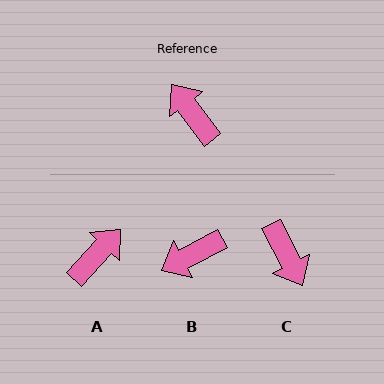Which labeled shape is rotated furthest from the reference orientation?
C, about 170 degrees away.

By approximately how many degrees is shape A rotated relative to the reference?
Approximately 79 degrees clockwise.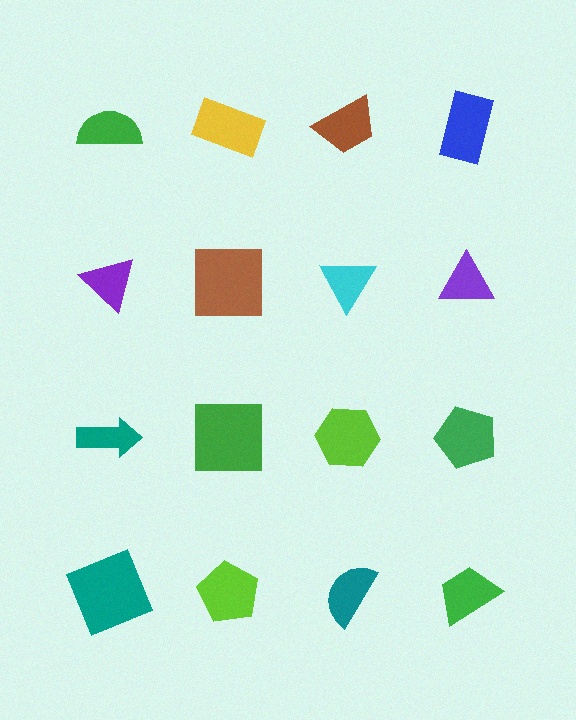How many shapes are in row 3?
4 shapes.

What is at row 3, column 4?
A green pentagon.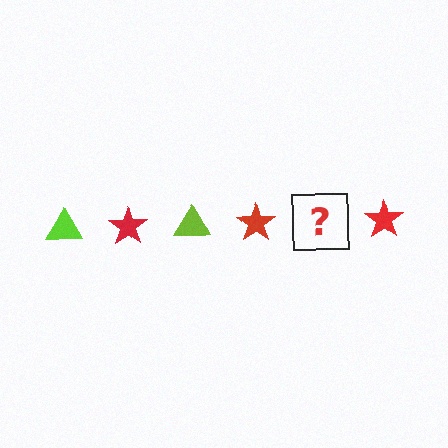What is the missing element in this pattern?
The missing element is a lime triangle.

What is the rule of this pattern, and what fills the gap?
The rule is that the pattern alternates between lime triangle and red star. The gap should be filled with a lime triangle.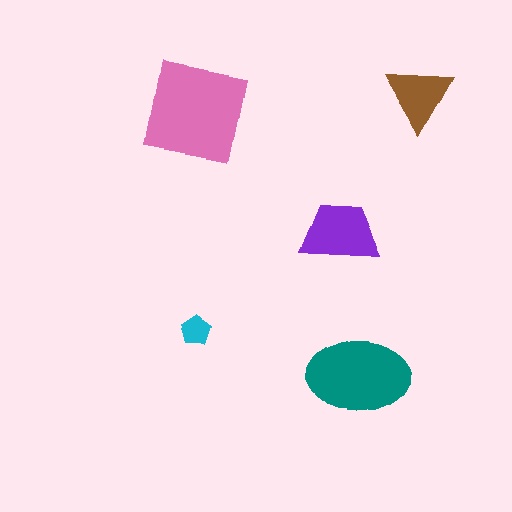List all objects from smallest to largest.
The cyan pentagon, the brown triangle, the purple trapezoid, the teal ellipse, the pink square.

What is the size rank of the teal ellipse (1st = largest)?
2nd.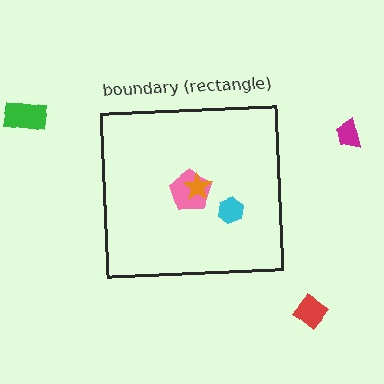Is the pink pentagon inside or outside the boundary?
Inside.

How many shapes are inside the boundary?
3 inside, 3 outside.